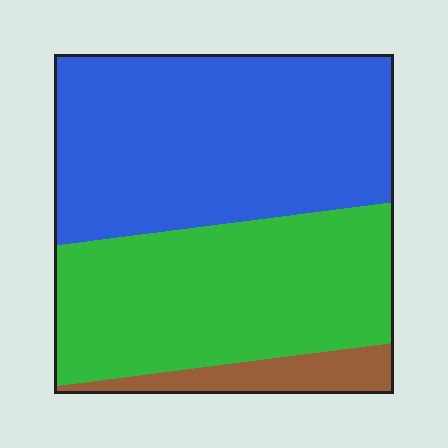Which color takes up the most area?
Blue, at roughly 50%.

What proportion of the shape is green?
Green takes up about two fifths (2/5) of the shape.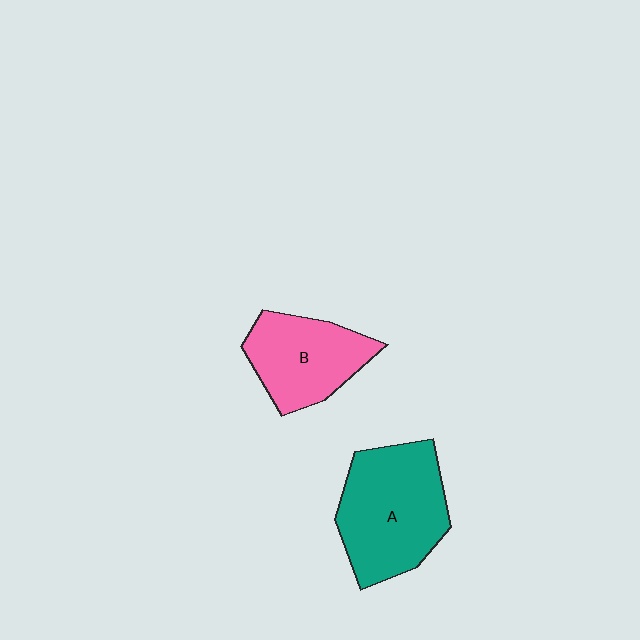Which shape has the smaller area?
Shape B (pink).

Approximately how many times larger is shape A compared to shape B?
Approximately 1.4 times.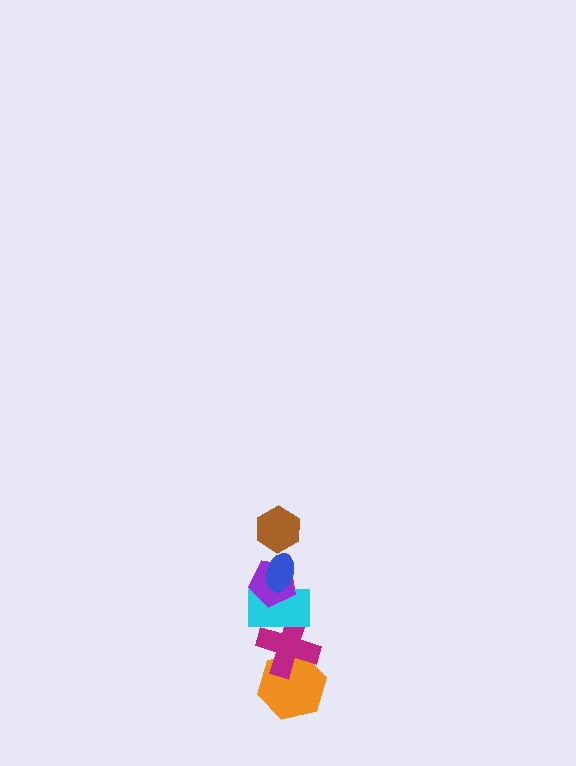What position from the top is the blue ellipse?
The blue ellipse is 2nd from the top.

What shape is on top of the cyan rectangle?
The purple pentagon is on top of the cyan rectangle.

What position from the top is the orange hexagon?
The orange hexagon is 6th from the top.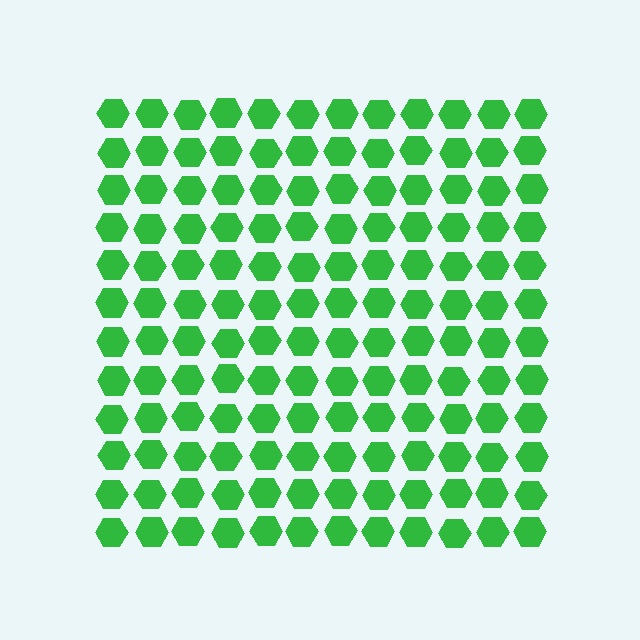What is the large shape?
The large shape is a square.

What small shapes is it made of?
It is made of small hexagons.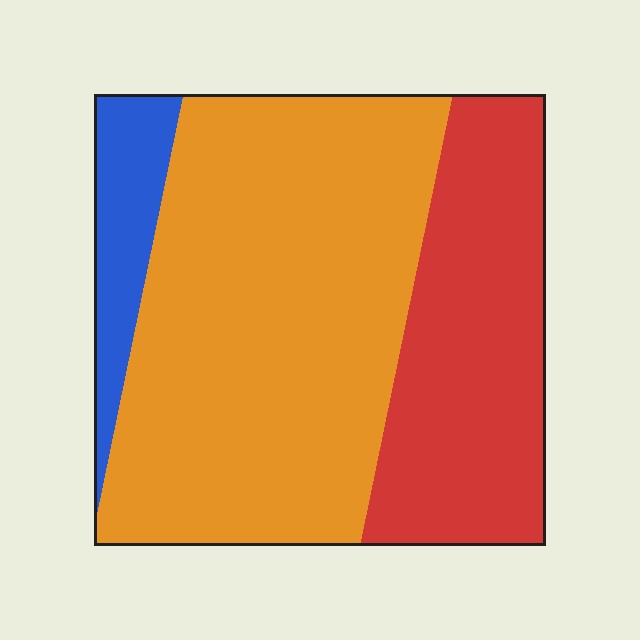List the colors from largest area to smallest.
From largest to smallest: orange, red, blue.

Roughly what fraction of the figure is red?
Red covers about 30% of the figure.